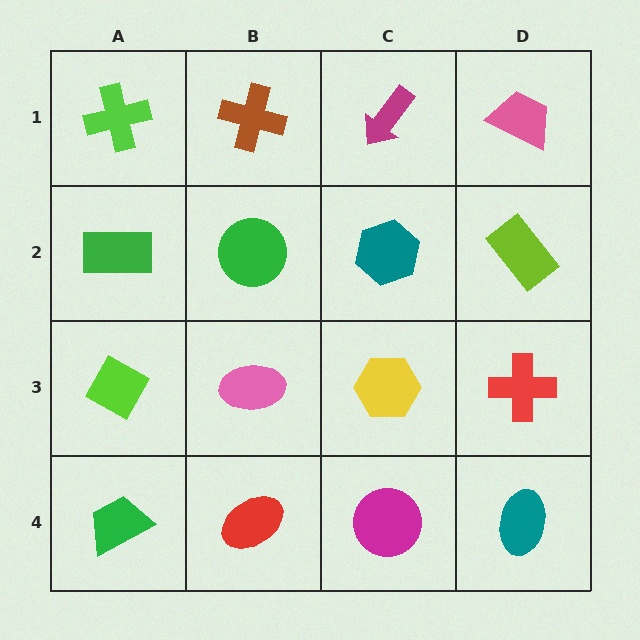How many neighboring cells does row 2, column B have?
4.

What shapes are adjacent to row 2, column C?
A magenta arrow (row 1, column C), a yellow hexagon (row 3, column C), a green circle (row 2, column B), a lime rectangle (row 2, column D).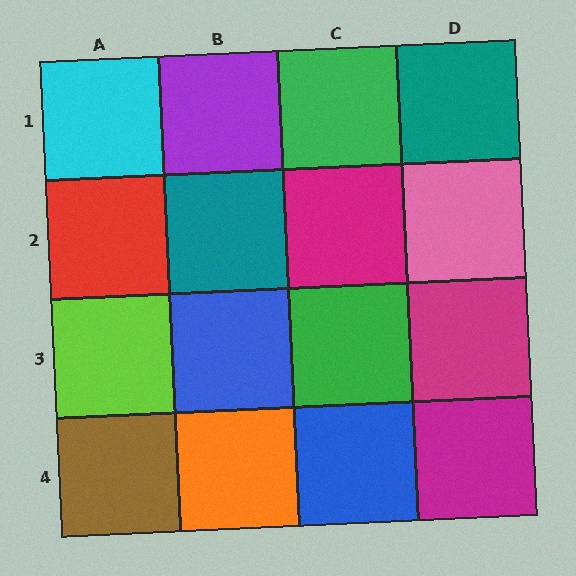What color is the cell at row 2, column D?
Pink.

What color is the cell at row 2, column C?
Magenta.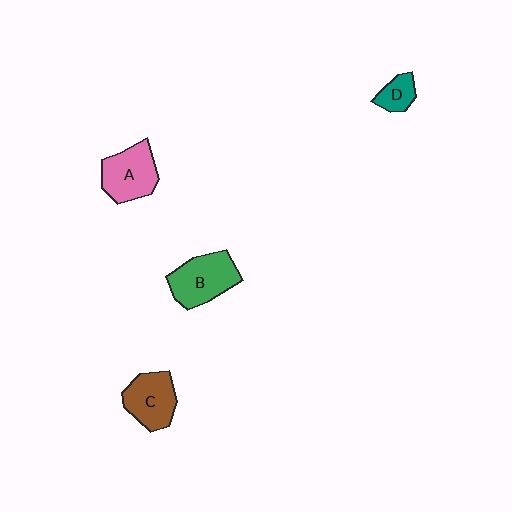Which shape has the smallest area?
Shape D (teal).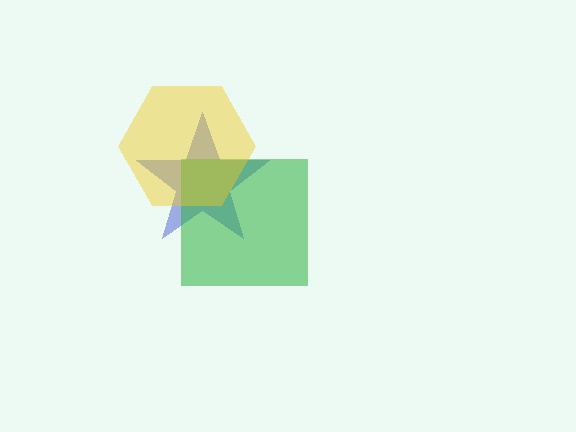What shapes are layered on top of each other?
The layered shapes are: a blue star, a green square, a yellow hexagon.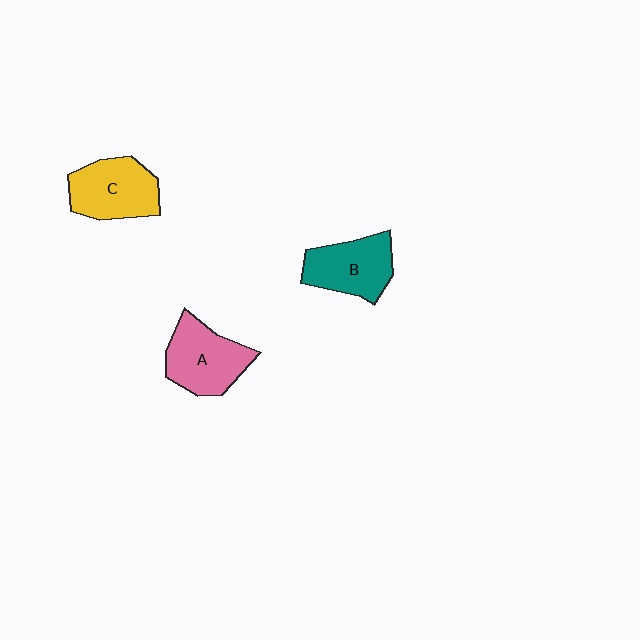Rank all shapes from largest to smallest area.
From largest to smallest: A (pink), C (yellow), B (teal).